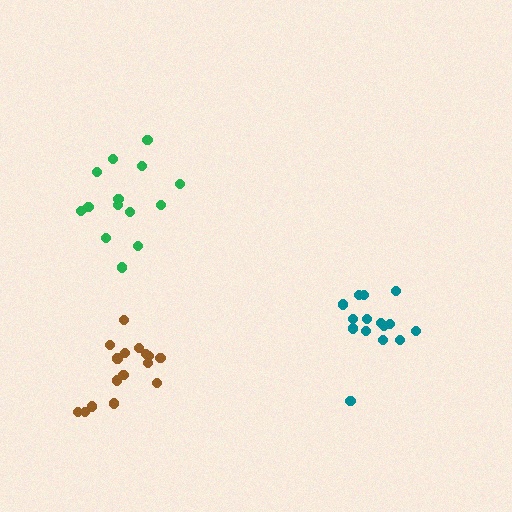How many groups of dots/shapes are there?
There are 3 groups.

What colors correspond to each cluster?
The clusters are colored: green, brown, teal.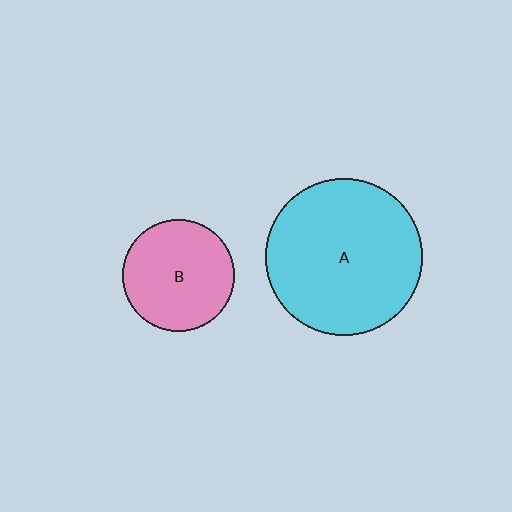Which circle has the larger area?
Circle A (cyan).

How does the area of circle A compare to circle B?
Approximately 2.0 times.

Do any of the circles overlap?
No, none of the circles overlap.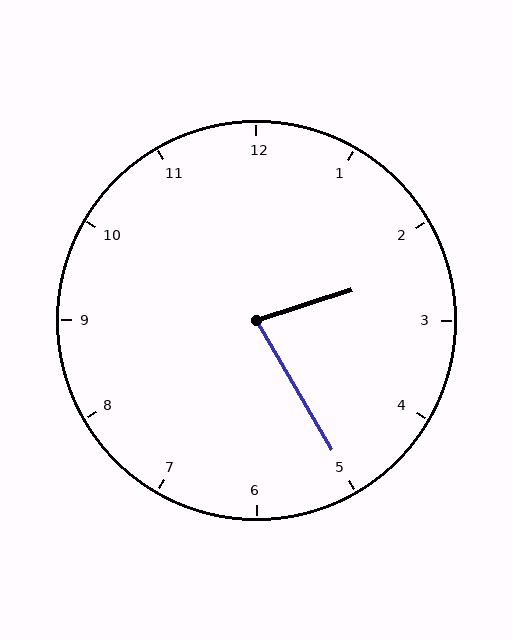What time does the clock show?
2:25.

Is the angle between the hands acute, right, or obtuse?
It is acute.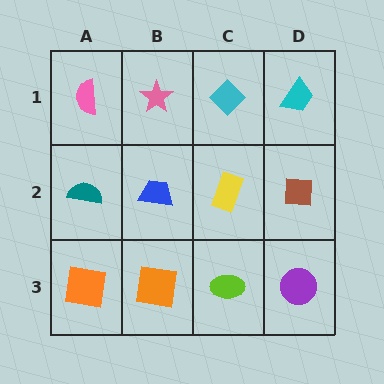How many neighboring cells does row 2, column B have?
4.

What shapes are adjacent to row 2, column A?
A pink semicircle (row 1, column A), an orange square (row 3, column A), a blue trapezoid (row 2, column B).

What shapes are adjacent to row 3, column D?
A brown square (row 2, column D), a lime ellipse (row 3, column C).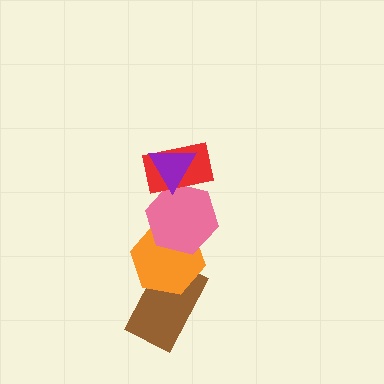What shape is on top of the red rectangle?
The purple triangle is on top of the red rectangle.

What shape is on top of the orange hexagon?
The pink hexagon is on top of the orange hexagon.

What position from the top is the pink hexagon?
The pink hexagon is 3rd from the top.